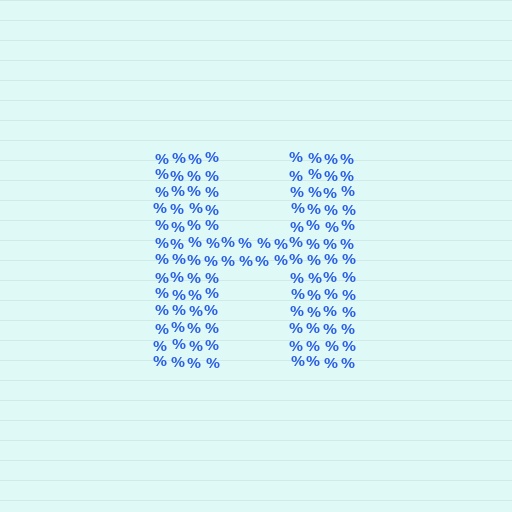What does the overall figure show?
The overall figure shows the letter H.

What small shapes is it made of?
It is made of small percent signs.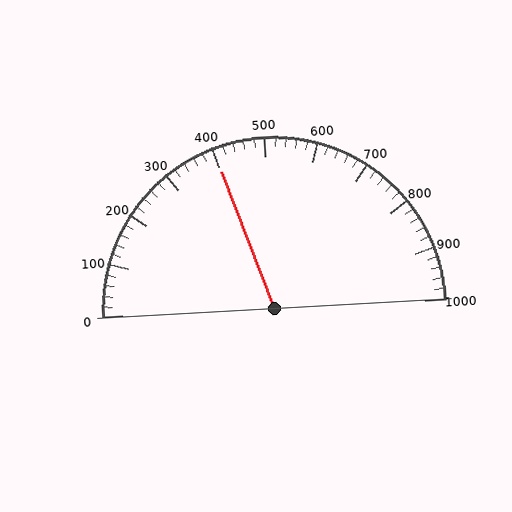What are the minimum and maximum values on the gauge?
The gauge ranges from 0 to 1000.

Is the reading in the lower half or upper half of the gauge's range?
The reading is in the lower half of the range (0 to 1000).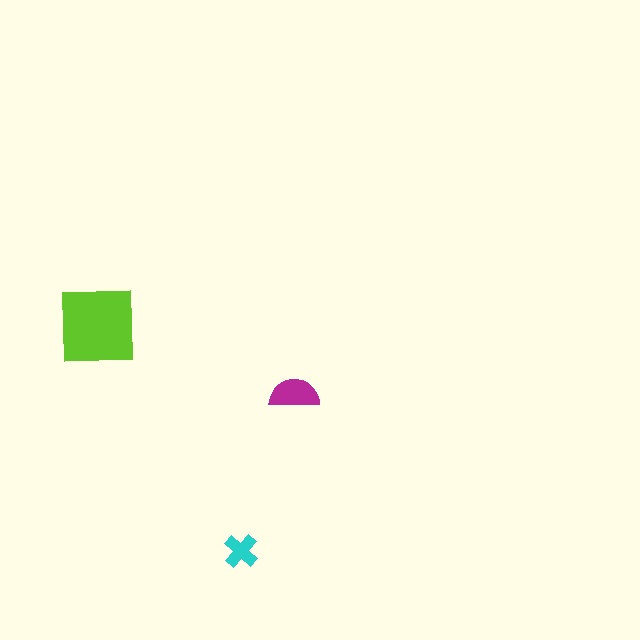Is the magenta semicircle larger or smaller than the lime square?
Smaller.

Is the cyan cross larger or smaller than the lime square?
Smaller.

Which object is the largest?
The lime square.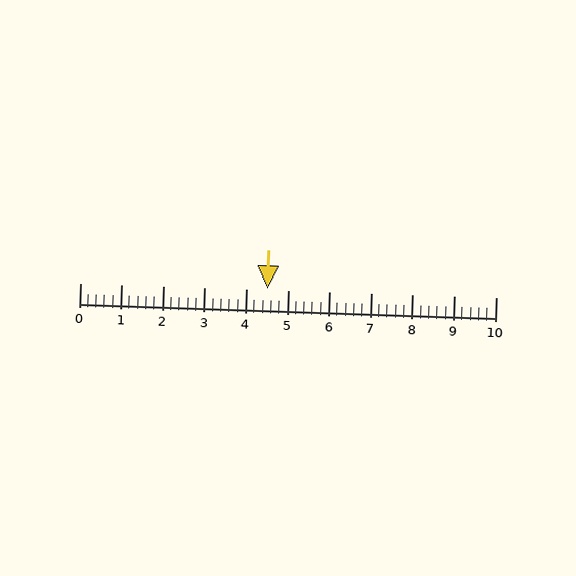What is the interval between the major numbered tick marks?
The major tick marks are spaced 1 units apart.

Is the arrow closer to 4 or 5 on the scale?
The arrow is closer to 5.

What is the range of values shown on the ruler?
The ruler shows values from 0 to 10.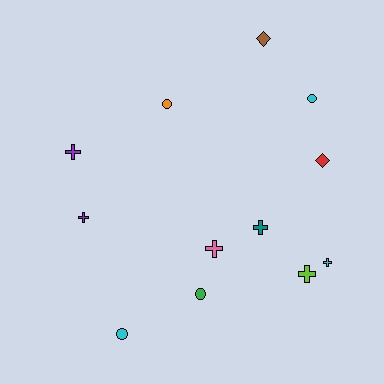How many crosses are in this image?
There are 6 crosses.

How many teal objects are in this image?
There is 1 teal object.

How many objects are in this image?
There are 12 objects.